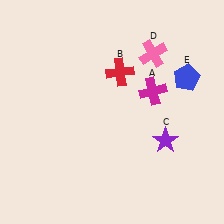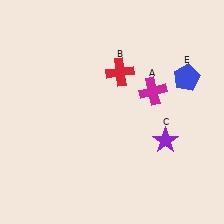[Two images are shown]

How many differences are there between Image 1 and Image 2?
There is 1 difference between the two images.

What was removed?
The pink cross (D) was removed in Image 2.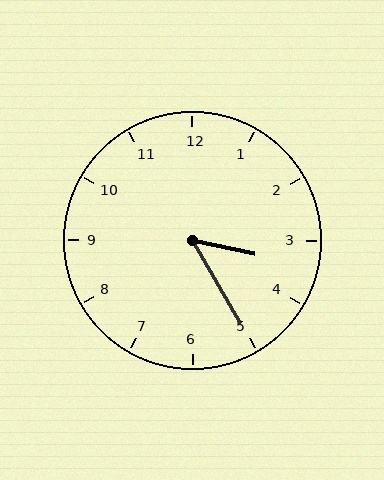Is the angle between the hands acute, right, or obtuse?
It is acute.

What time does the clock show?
3:25.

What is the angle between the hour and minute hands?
Approximately 48 degrees.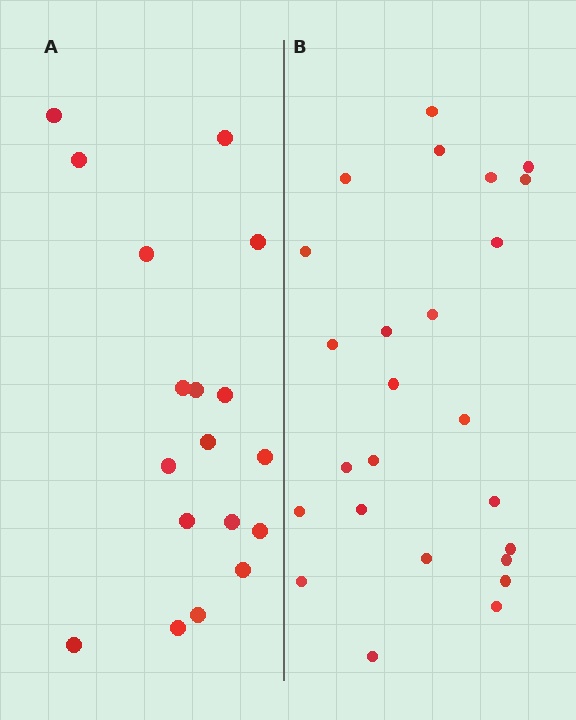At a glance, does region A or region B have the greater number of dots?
Region B (the right region) has more dots.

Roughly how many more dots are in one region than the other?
Region B has roughly 8 or so more dots than region A.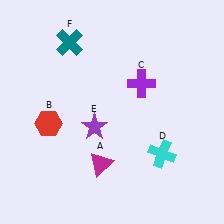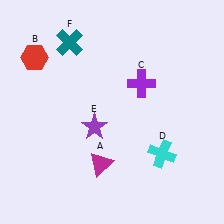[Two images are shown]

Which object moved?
The red hexagon (B) moved up.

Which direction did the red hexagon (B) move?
The red hexagon (B) moved up.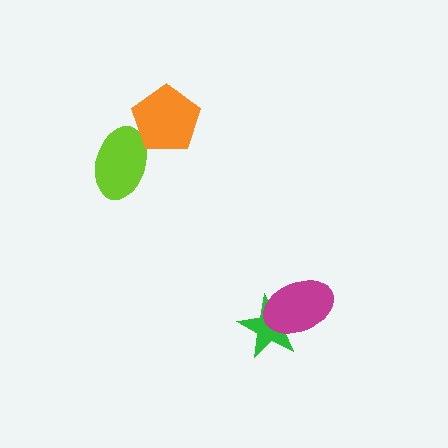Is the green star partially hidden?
Yes, it is partially covered by another shape.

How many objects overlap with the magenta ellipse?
1 object overlaps with the magenta ellipse.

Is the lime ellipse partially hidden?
Yes, it is partially covered by another shape.